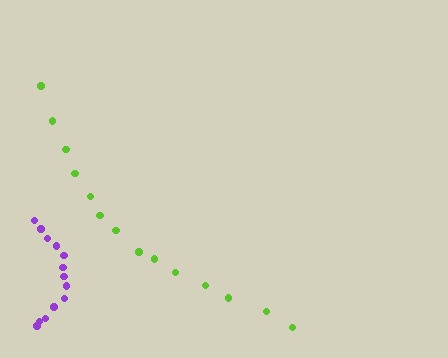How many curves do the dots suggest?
There are 2 distinct paths.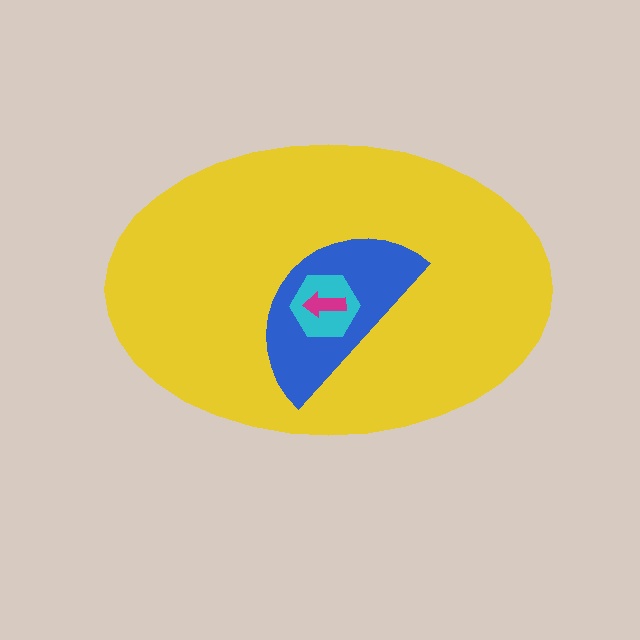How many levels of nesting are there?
4.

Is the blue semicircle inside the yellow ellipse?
Yes.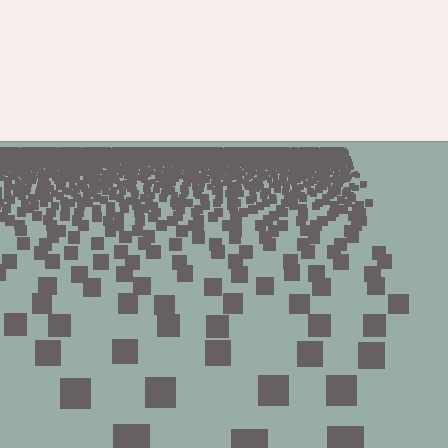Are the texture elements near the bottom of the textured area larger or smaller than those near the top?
Larger. Near the bottom, elements are closer to the viewer and appear at a bigger on-screen size.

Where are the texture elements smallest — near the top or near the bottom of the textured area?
Near the top.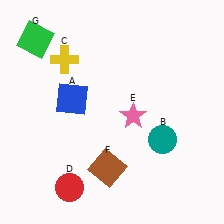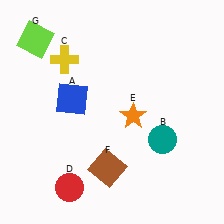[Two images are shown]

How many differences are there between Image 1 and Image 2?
There are 2 differences between the two images.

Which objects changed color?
E changed from pink to orange. G changed from green to lime.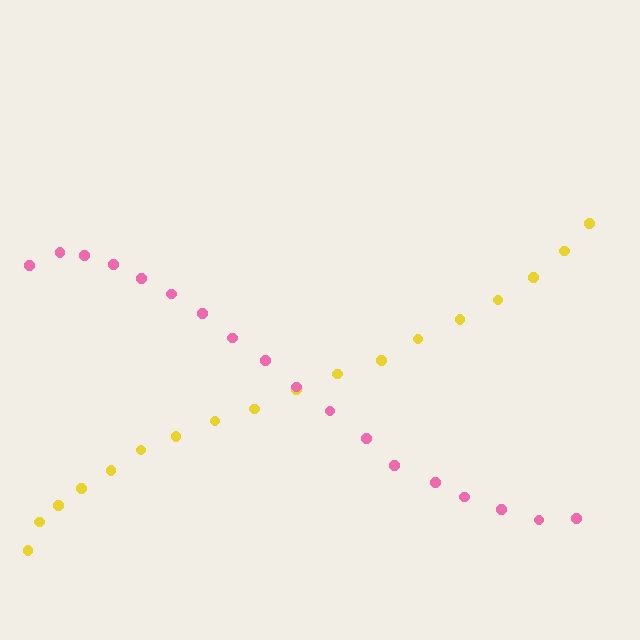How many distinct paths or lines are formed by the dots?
There are 2 distinct paths.